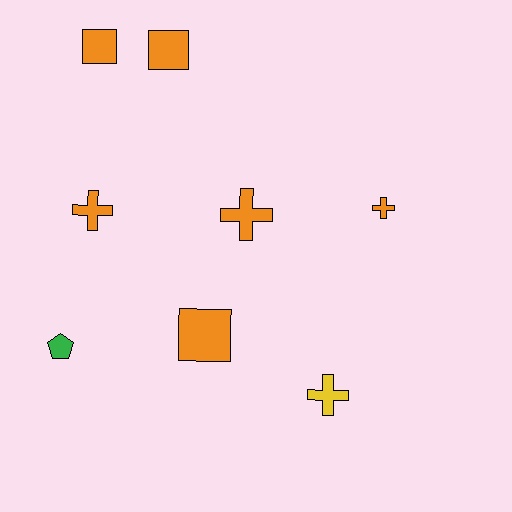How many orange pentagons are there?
There are no orange pentagons.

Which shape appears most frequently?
Cross, with 4 objects.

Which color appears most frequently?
Orange, with 6 objects.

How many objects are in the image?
There are 8 objects.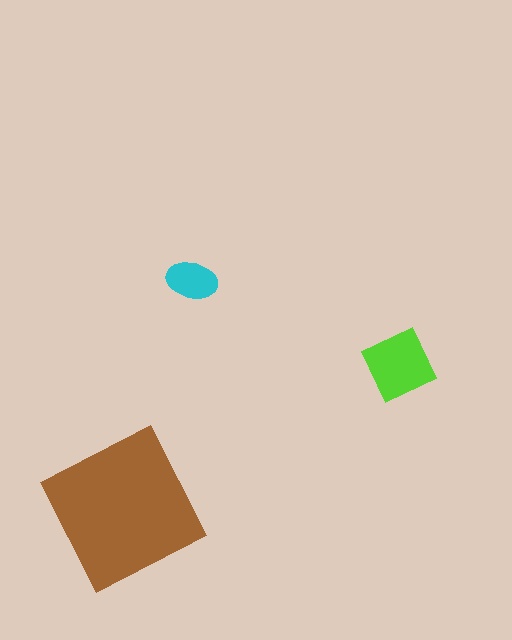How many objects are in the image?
There are 3 objects in the image.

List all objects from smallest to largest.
The cyan ellipse, the lime diamond, the brown square.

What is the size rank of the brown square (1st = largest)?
1st.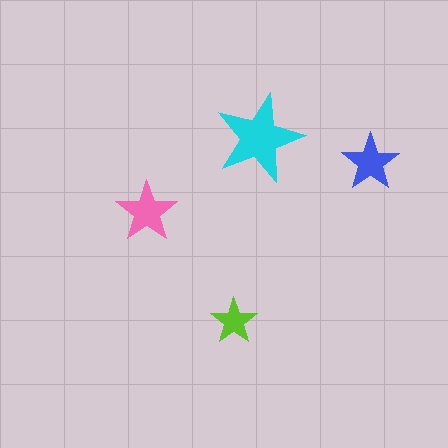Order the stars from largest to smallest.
the cyan one, the pink one, the blue one, the lime one.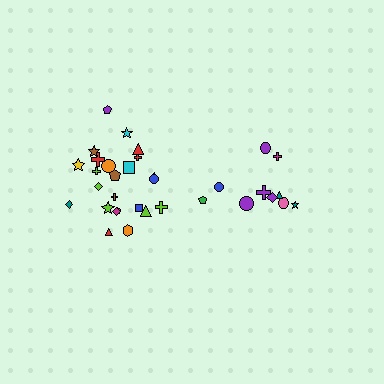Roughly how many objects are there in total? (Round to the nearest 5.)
Roughly 35 objects in total.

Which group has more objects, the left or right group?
The left group.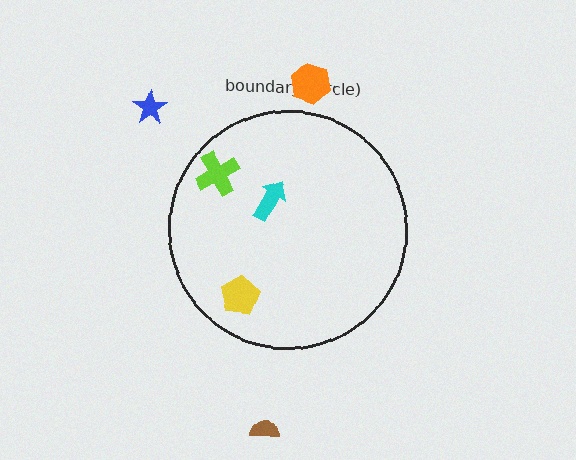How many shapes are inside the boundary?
3 inside, 3 outside.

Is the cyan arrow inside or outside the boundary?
Inside.